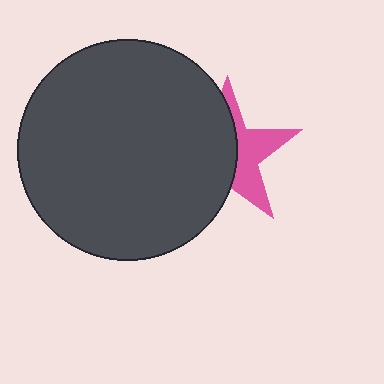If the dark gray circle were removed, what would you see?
You would see the complete pink star.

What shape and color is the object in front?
The object in front is a dark gray circle.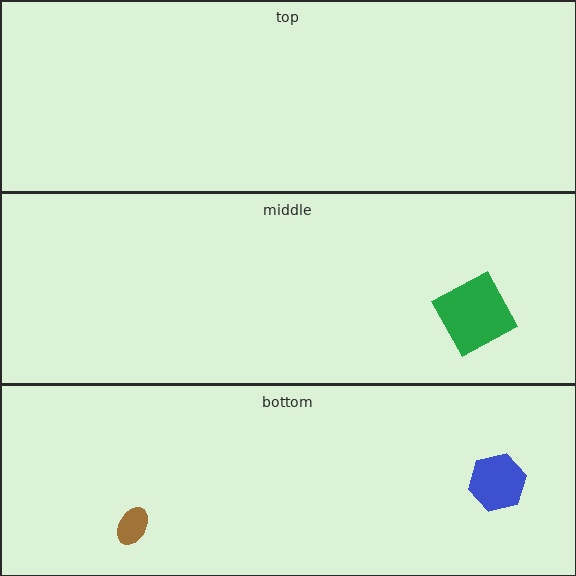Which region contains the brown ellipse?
The bottom region.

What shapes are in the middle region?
The green square.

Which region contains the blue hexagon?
The bottom region.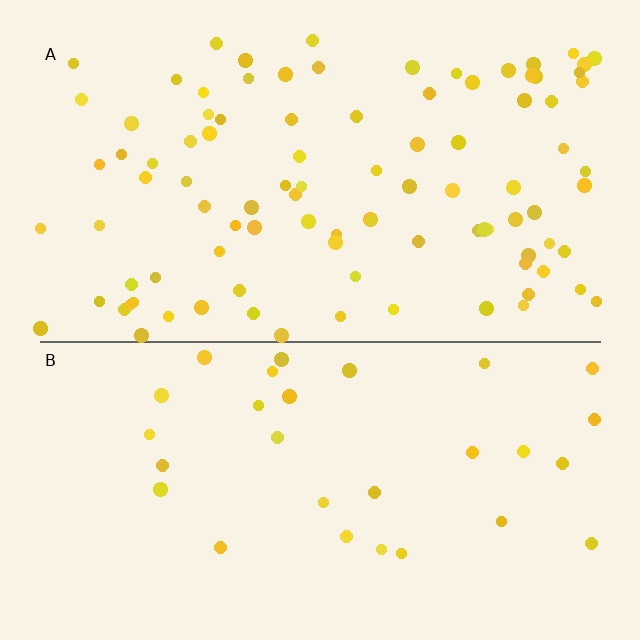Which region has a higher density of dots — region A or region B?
A (the top).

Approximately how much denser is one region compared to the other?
Approximately 3.2× — region A over region B.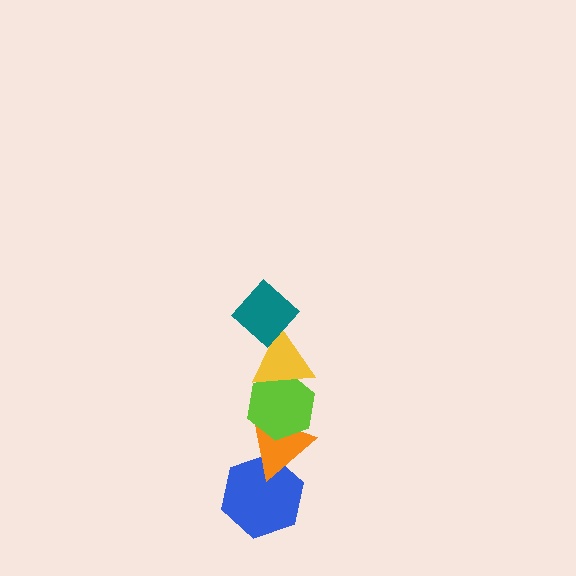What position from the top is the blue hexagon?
The blue hexagon is 5th from the top.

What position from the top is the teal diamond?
The teal diamond is 1st from the top.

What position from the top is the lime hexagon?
The lime hexagon is 3rd from the top.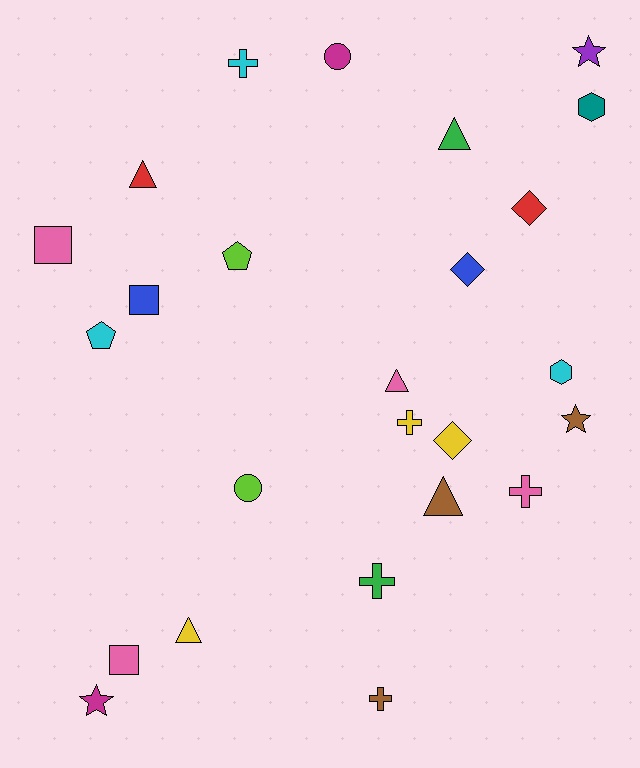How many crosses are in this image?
There are 5 crosses.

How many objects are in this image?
There are 25 objects.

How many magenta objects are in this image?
There are 2 magenta objects.